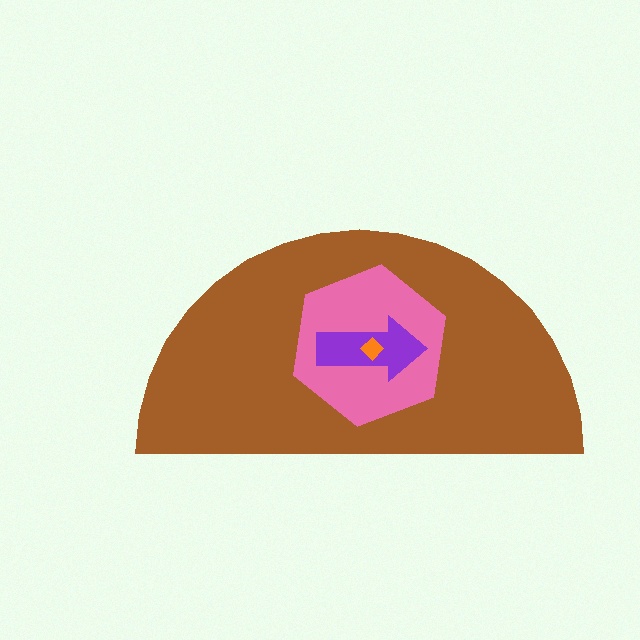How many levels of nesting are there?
4.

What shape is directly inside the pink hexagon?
The purple arrow.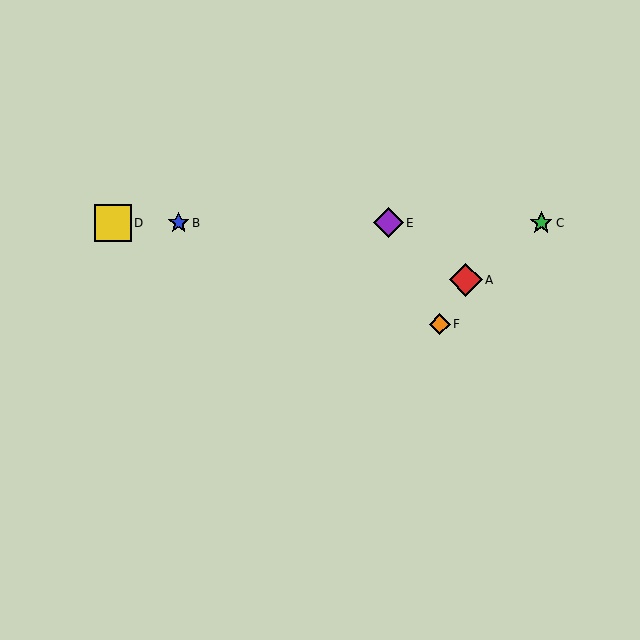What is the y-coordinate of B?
Object B is at y≈223.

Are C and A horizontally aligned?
No, C is at y≈223 and A is at y≈280.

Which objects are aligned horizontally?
Objects B, C, D, E are aligned horizontally.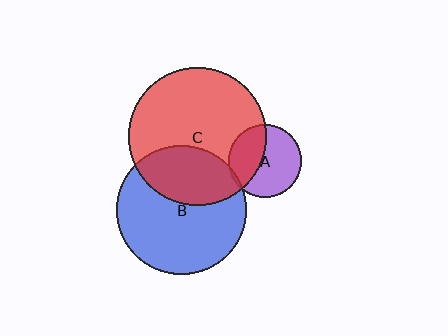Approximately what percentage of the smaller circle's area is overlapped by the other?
Approximately 35%.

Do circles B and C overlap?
Yes.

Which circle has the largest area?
Circle C (red).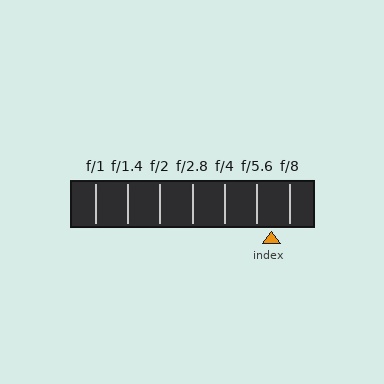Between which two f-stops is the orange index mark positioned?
The index mark is between f/5.6 and f/8.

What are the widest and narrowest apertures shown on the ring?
The widest aperture shown is f/1 and the narrowest is f/8.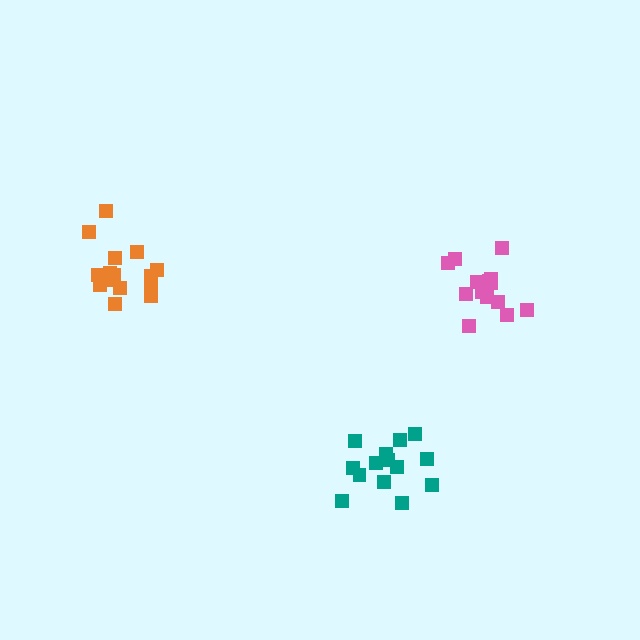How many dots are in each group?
Group 1: 15 dots, Group 2: 14 dots, Group 3: 14 dots (43 total).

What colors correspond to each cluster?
The clusters are colored: orange, pink, teal.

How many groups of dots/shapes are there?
There are 3 groups.